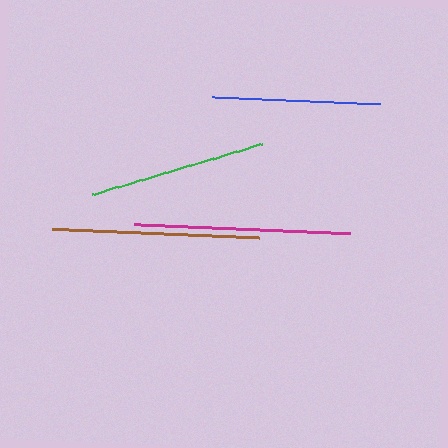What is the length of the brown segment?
The brown segment is approximately 209 pixels long.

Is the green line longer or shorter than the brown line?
The brown line is longer than the green line.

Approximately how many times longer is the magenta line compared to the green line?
The magenta line is approximately 1.2 times the length of the green line.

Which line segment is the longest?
The magenta line is the longest at approximately 216 pixels.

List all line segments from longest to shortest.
From longest to shortest: magenta, brown, green, blue.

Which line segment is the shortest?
The blue line is the shortest at approximately 168 pixels.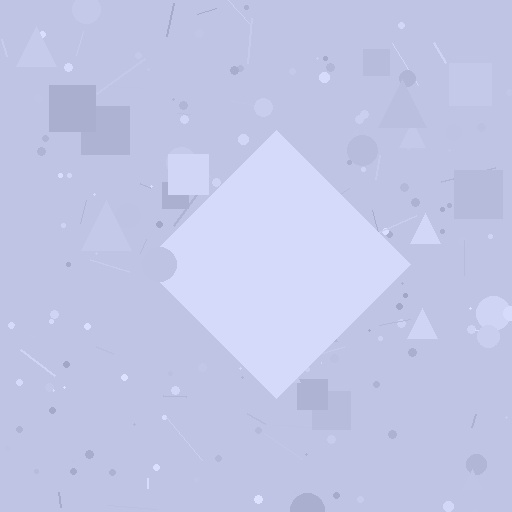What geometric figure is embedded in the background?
A diamond is embedded in the background.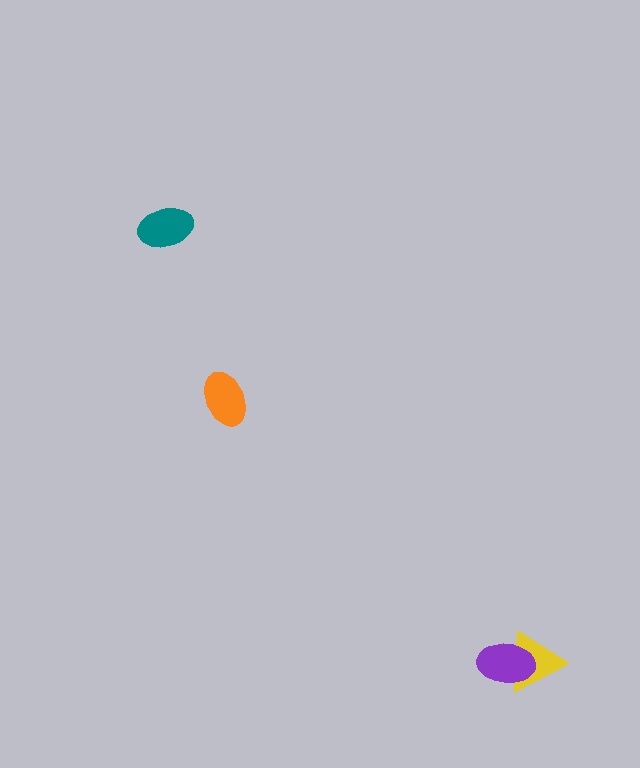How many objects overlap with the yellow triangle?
1 object overlaps with the yellow triangle.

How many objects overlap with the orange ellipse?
0 objects overlap with the orange ellipse.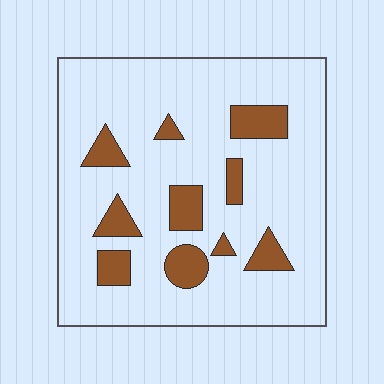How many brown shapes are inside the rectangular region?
10.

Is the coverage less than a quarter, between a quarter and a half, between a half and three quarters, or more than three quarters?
Less than a quarter.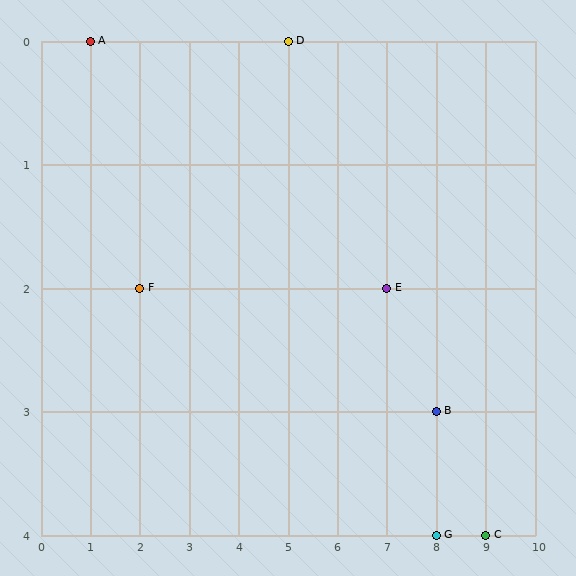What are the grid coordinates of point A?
Point A is at grid coordinates (1, 0).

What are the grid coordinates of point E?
Point E is at grid coordinates (7, 2).